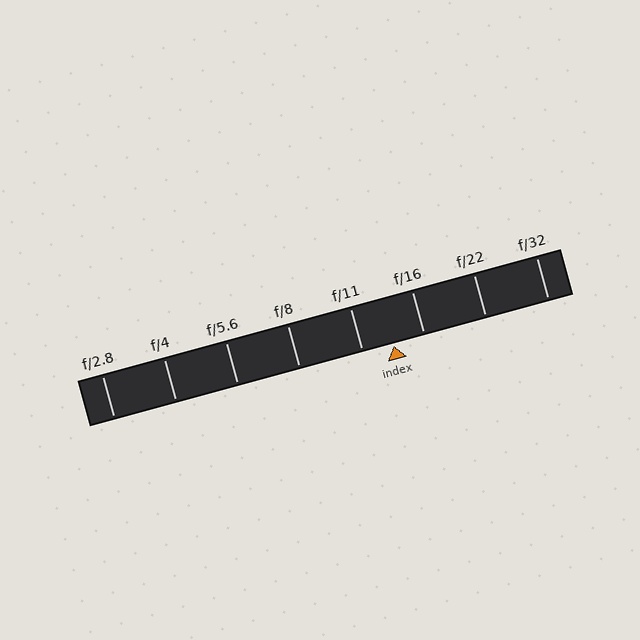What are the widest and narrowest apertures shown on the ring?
The widest aperture shown is f/2.8 and the narrowest is f/32.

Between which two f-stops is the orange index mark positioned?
The index mark is between f/11 and f/16.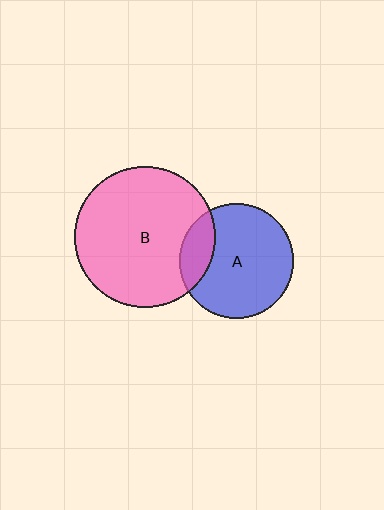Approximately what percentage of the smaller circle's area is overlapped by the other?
Approximately 20%.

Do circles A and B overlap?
Yes.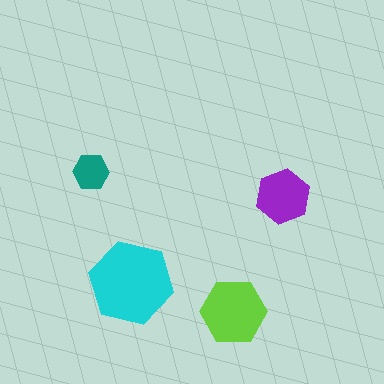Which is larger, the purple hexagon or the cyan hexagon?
The cyan one.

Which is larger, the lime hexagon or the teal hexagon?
The lime one.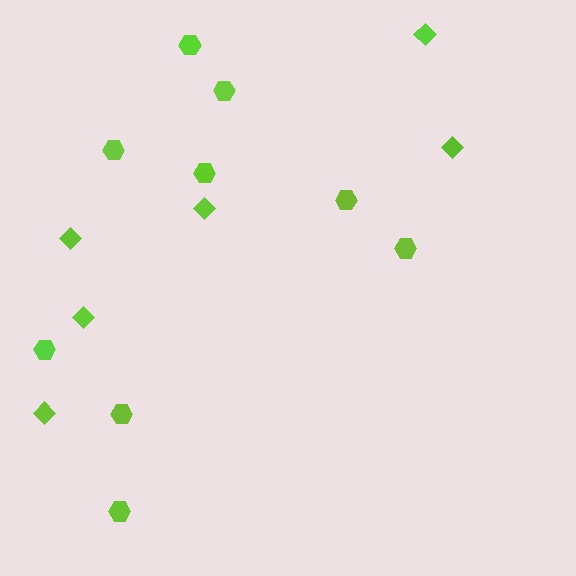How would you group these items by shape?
There are 2 groups: one group of diamonds (6) and one group of hexagons (9).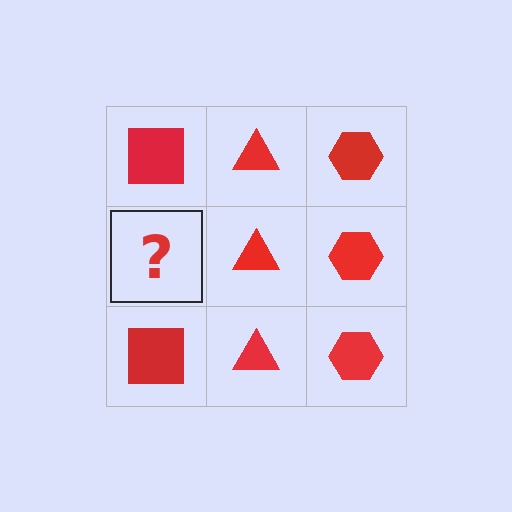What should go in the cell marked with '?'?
The missing cell should contain a red square.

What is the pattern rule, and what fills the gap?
The rule is that each column has a consistent shape. The gap should be filled with a red square.